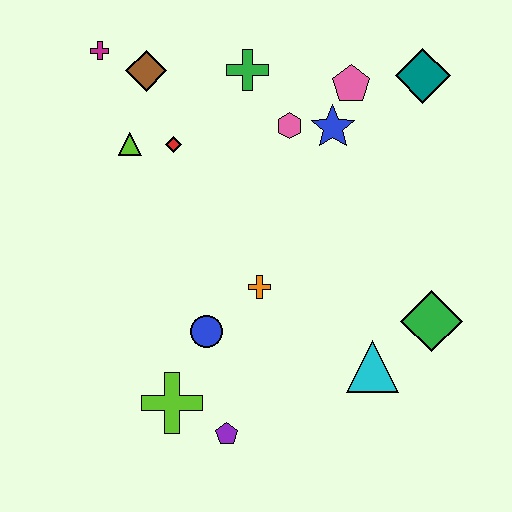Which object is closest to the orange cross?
The blue circle is closest to the orange cross.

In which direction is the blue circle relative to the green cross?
The blue circle is below the green cross.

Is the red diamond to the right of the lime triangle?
Yes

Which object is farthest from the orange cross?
The magenta cross is farthest from the orange cross.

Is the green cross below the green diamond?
No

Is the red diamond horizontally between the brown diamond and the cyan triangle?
Yes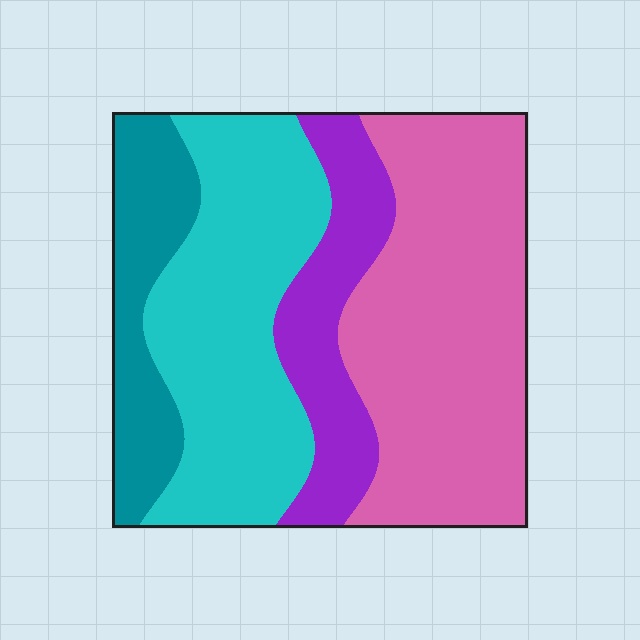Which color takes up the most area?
Pink, at roughly 40%.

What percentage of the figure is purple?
Purple covers 16% of the figure.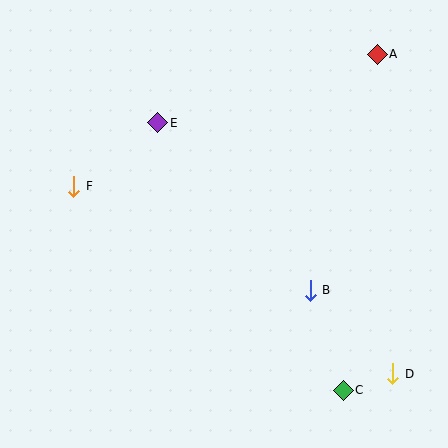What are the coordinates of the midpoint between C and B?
The midpoint between C and B is at (327, 340).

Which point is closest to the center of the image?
Point B at (310, 290) is closest to the center.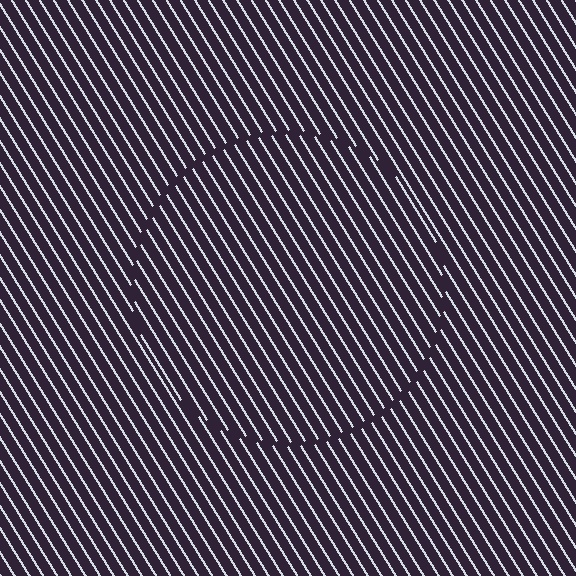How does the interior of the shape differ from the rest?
The interior of the shape contains the same grating, shifted by half a period — the contour is defined by the phase discontinuity where line-ends from the inner and outer gratings abut.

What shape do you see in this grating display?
An illusory circle. The interior of the shape contains the same grating, shifted by half a period — the contour is defined by the phase discontinuity where line-ends from the inner and outer gratings abut.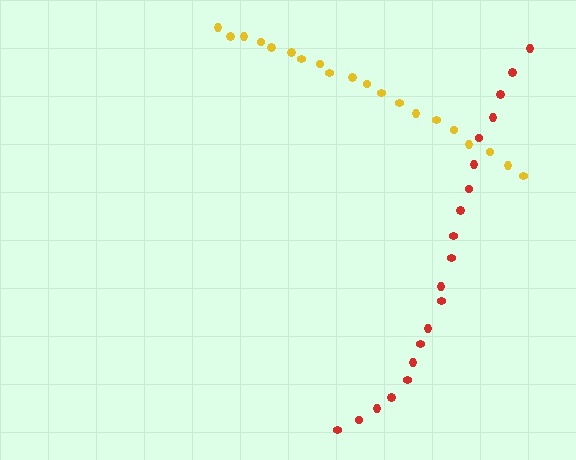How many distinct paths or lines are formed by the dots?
There are 2 distinct paths.